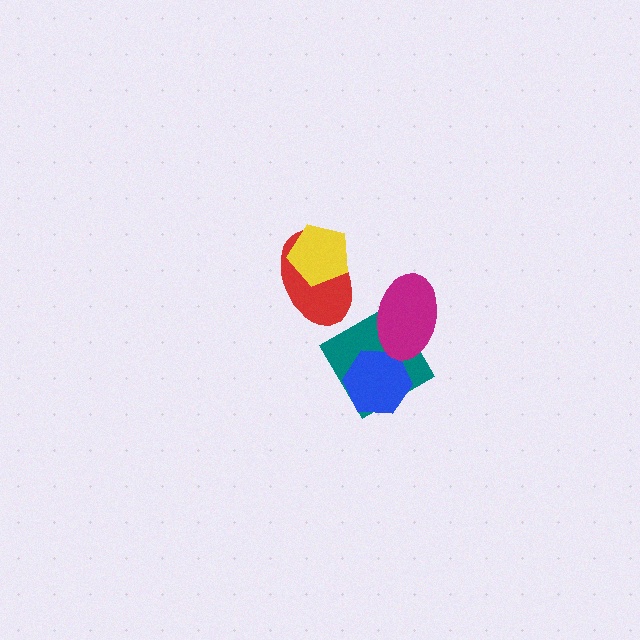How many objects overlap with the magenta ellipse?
2 objects overlap with the magenta ellipse.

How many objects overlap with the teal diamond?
2 objects overlap with the teal diamond.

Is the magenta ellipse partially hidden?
No, no other shape covers it.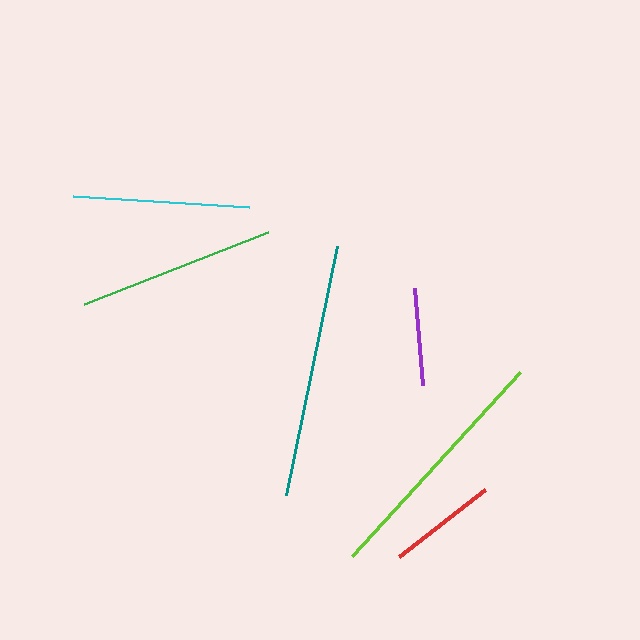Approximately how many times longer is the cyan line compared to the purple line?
The cyan line is approximately 1.8 times the length of the purple line.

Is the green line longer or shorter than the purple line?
The green line is longer than the purple line.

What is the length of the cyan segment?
The cyan segment is approximately 177 pixels long.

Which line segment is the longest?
The teal line is the longest at approximately 255 pixels.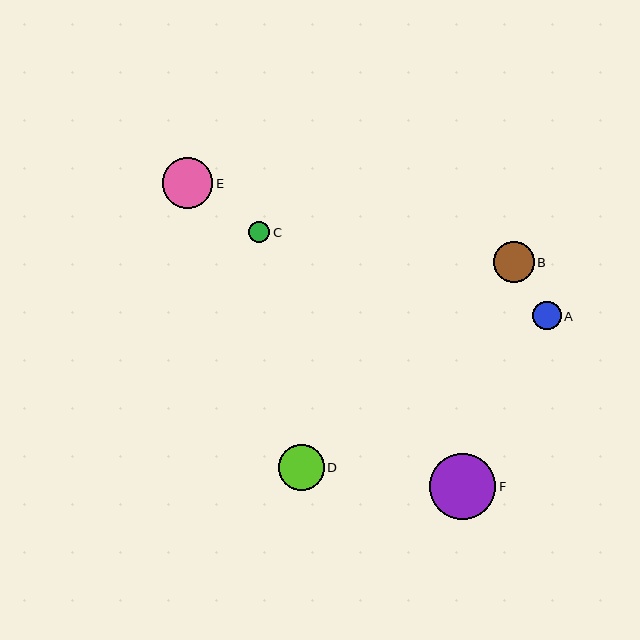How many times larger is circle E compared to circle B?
Circle E is approximately 1.3 times the size of circle B.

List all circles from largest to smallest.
From largest to smallest: F, E, D, B, A, C.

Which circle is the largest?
Circle F is the largest with a size of approximately 67 pixels.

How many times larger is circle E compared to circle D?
Circle E is approximately 1.1 times the size of circle D.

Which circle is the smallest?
Circle C is the smallest with a size of approximately 21 pixels.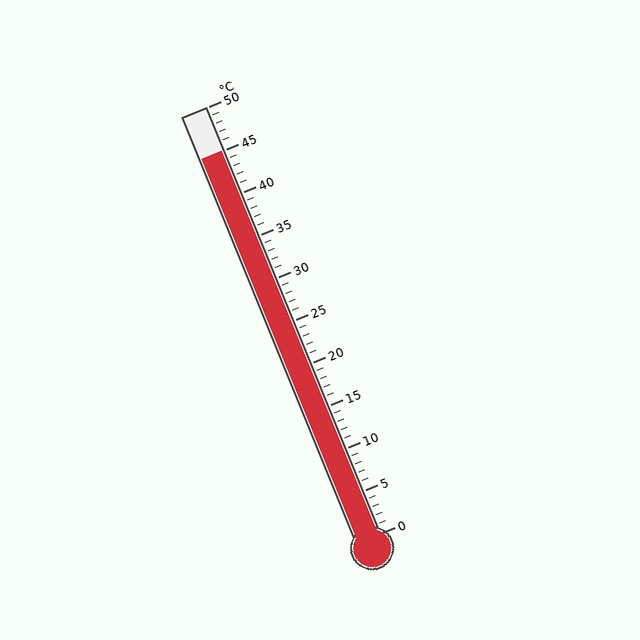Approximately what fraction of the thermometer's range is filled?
The thermometer is filled to approximately 90% of its range.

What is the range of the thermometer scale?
The thermometer scale ranges from 0°C to 50°C.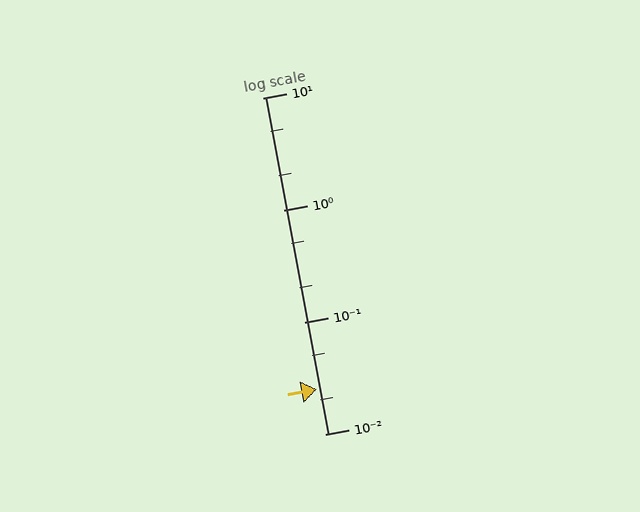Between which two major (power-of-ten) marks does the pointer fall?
The pointer is between 0.01 and 0.1.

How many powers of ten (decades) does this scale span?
The scale spans 3 decades, from 0.01 to 10.